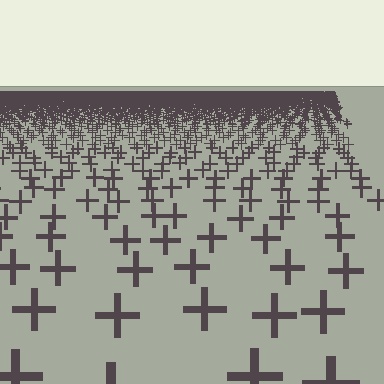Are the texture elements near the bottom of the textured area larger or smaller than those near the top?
Larger. Near the bottom, elements are closer to the viewer and appear at a bigger on-screen size.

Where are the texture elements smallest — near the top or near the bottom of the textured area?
Near the top.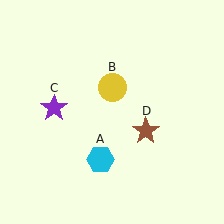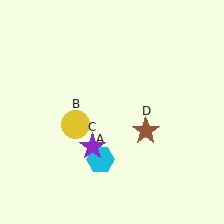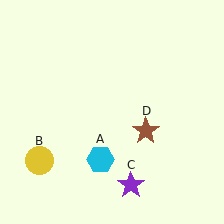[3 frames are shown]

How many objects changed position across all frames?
2 objects changed position: yellow circle (object B), purple star (object C).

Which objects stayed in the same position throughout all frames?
Cyan hexagon (object A) and brown star (object D) remained stationary.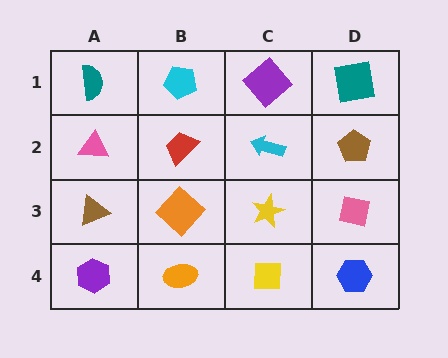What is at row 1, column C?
A purple diamond.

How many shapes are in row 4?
4 shapes.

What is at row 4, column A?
A purple hexagon.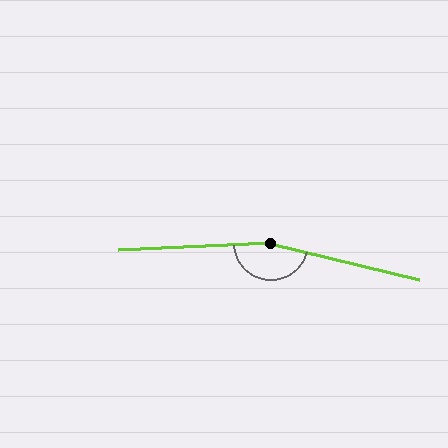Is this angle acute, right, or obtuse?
It is obtuse.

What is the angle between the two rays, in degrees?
Approximately 163 degrees.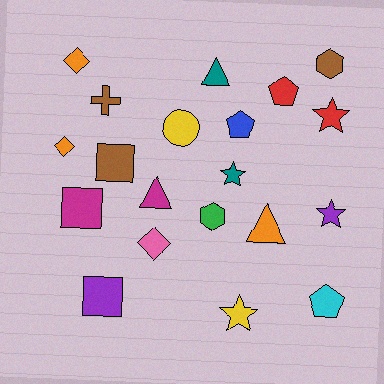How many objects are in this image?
There are 20 objects.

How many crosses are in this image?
There is 1 cross.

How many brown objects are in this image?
There are 3 brown objects.